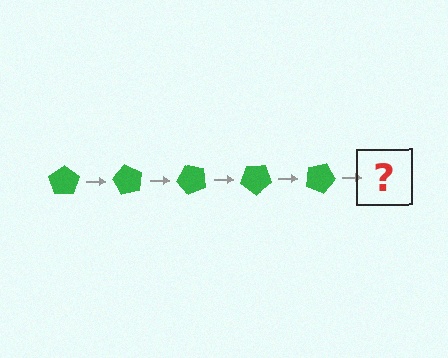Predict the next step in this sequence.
The next step is a green pentagon rotated 300 degrees.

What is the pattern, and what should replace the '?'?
The pattern is that the pentagon rotates 60 degrees each step. The '?' should be a green pentagon rotated 300 degrees.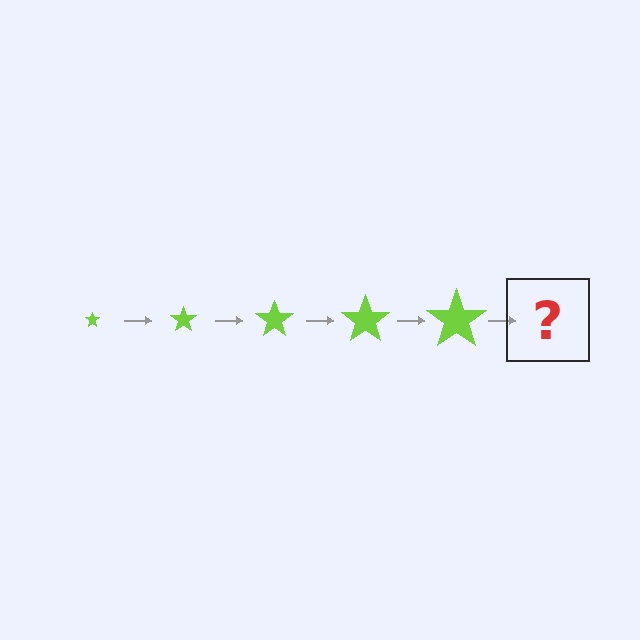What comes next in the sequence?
The next element should be a lime star, larger than the previous one.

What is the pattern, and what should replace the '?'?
The pattern is that the star gets progressively larger each step. The '?' should be a lime star, larger than the previous one.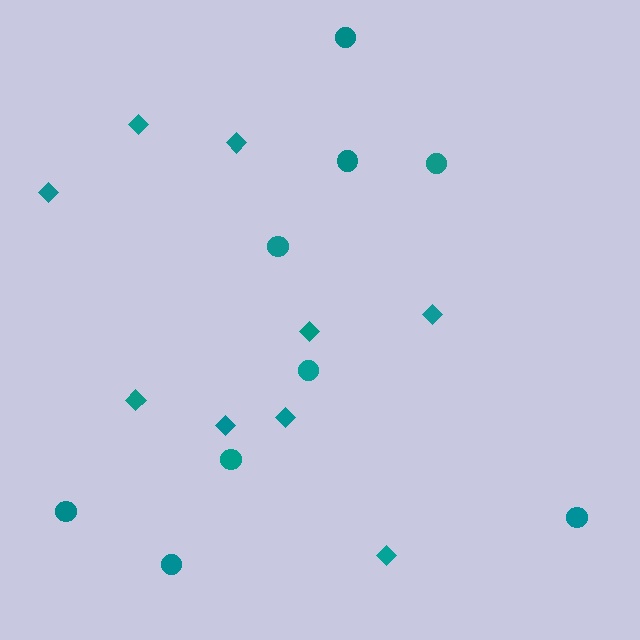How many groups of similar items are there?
There are 2 groups: one group of circles (9) and one group of diamonds (9).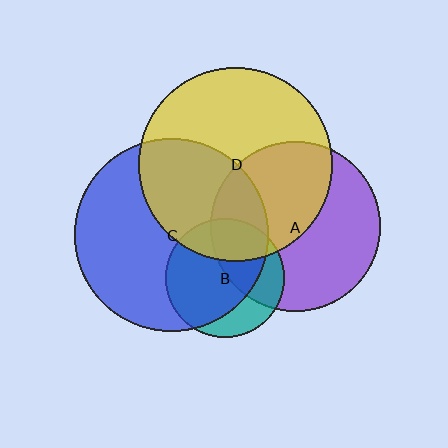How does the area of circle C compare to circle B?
Approximately 2.7 times.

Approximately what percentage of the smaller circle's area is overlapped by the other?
Approximately 25%.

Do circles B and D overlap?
Yes.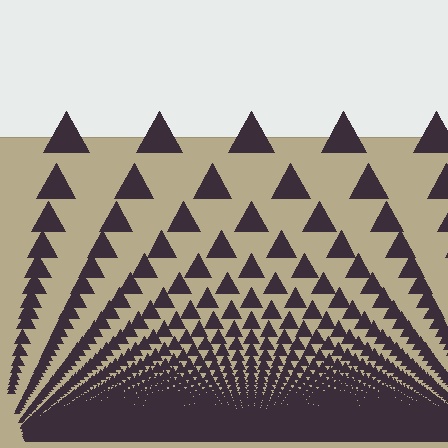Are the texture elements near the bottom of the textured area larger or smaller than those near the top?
Smaller. The gradient is inverted — elements near the bottom are smaller and denser.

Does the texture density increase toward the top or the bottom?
Density increases toward the bottom.